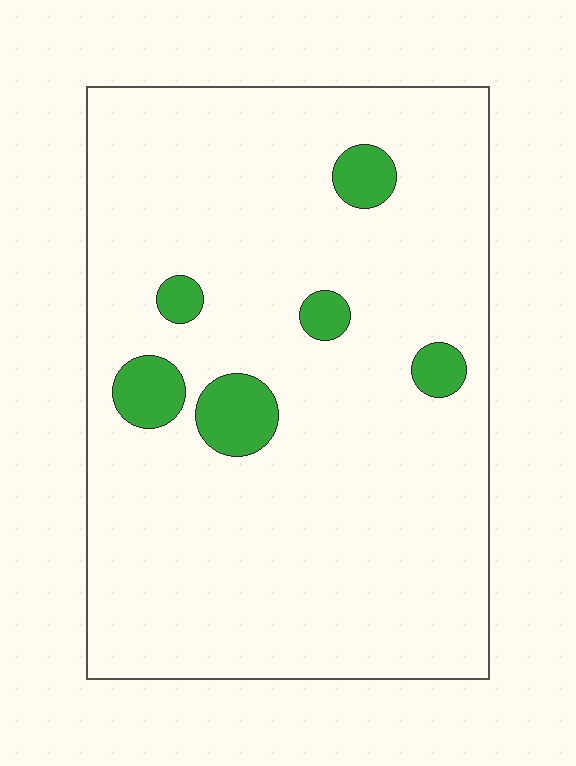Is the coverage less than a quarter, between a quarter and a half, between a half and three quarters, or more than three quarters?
Less than a quarter.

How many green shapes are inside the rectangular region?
6.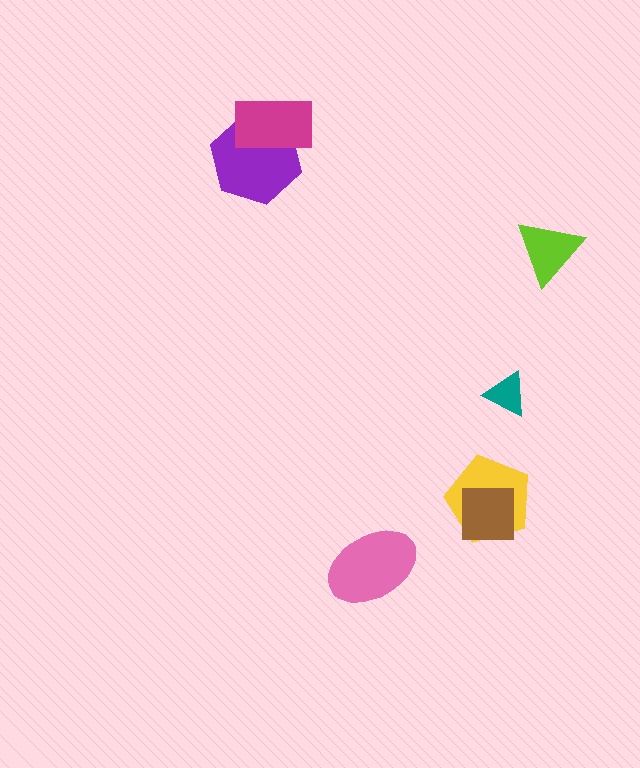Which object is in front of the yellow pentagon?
The brown square is in front of the yellow pentagon.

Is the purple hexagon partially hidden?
Yes, it is partially covered by another shape.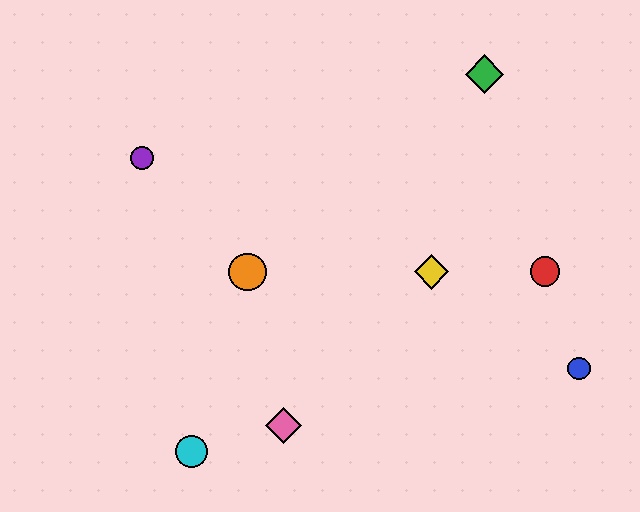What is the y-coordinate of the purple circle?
The purple circle is at y≈158.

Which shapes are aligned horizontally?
The red circle, the yellow diamond, the orange circle are aligned horizontally.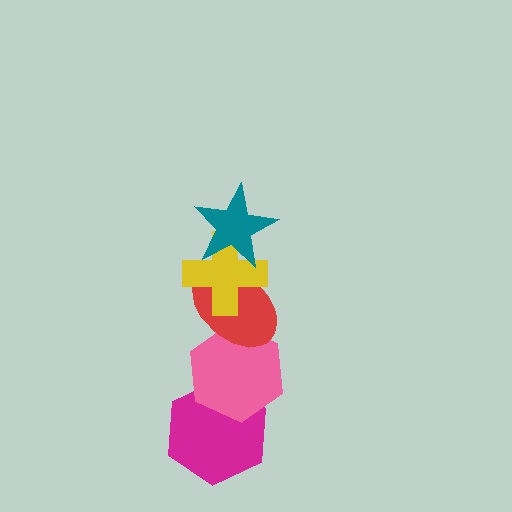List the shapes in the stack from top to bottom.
From top to bottom: the teal star, the yellow cross, the red ellipse, the pink hexagon, the magenta hexagon.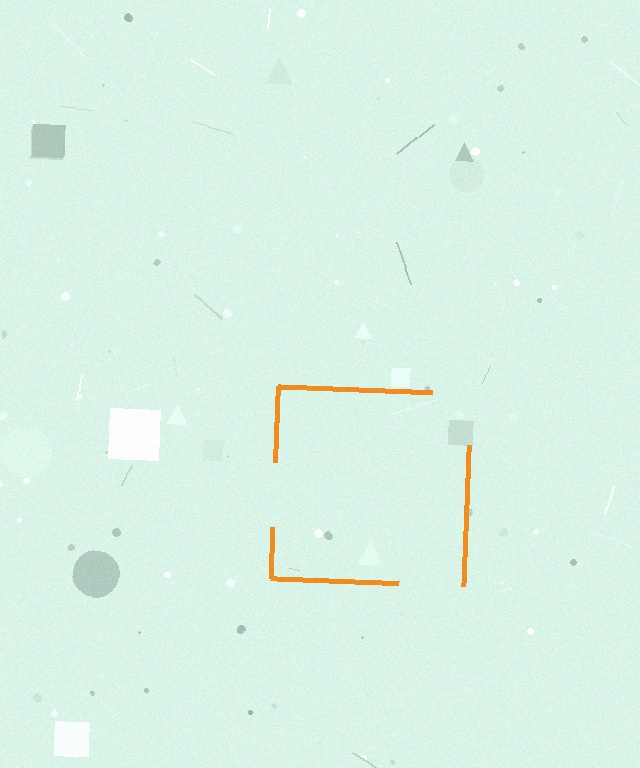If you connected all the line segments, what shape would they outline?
They would outline a square.